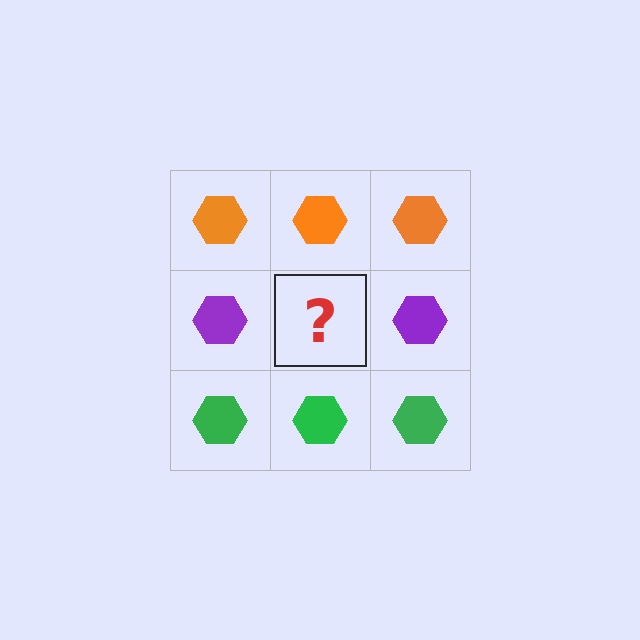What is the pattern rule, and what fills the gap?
The rule is that each row has a consistent color. The gap should be filled with a purple hexagon.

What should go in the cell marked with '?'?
The missing cell should contain a purple hexagon.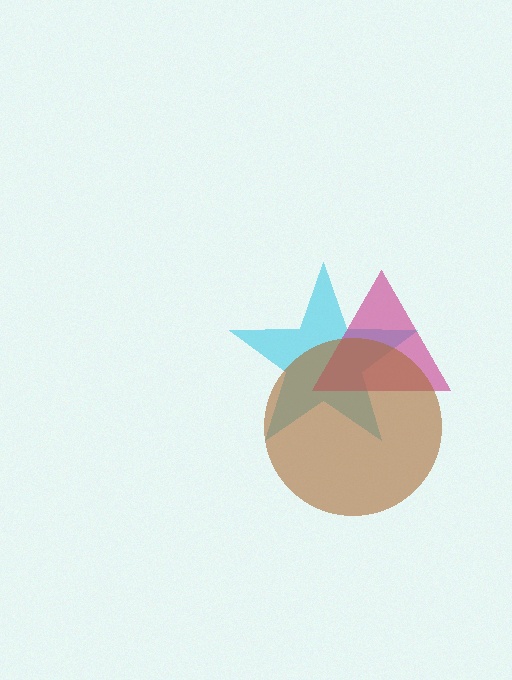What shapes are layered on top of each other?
The layered shapes are: a cyan star, a magenta triangle, a brown circle.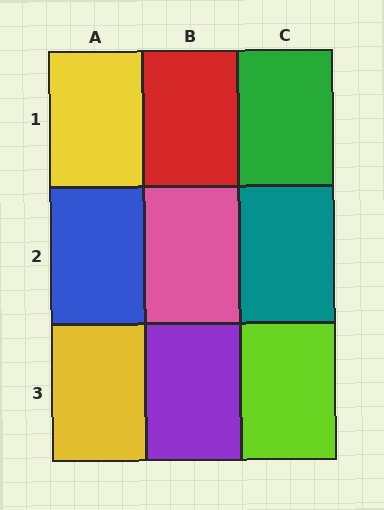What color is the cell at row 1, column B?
Red.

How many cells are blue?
1 cell is blue.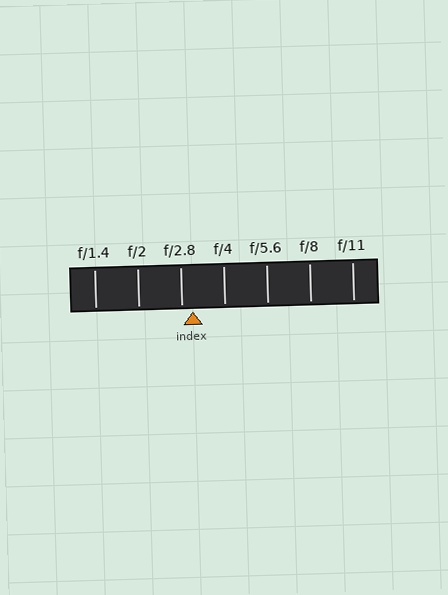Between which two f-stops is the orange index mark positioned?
The index mark is between f/2.8 and f/4.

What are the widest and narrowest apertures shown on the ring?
The widest aperture shown is f/1.4 and the narrowest is f/11.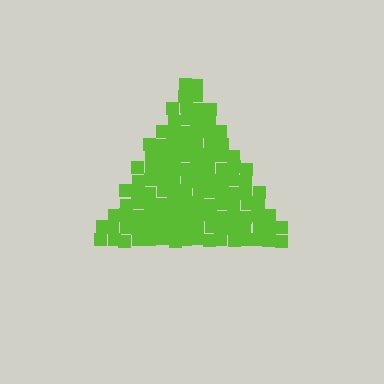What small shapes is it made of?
It is made of small squares.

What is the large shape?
The large shape is a triangle.